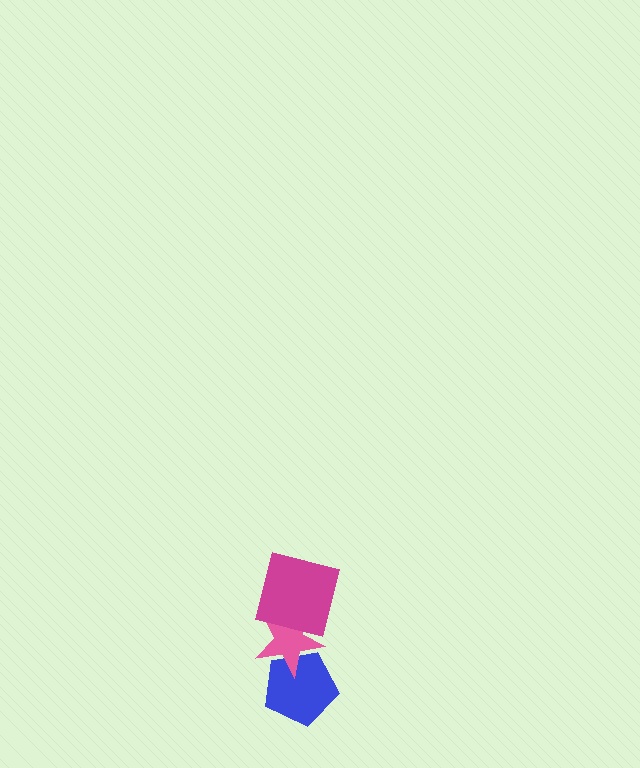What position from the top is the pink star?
The pink star is 2nd from the top.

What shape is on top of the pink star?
The magenta square is on top of the pink star.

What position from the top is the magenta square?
The magenta square is 1st from the top.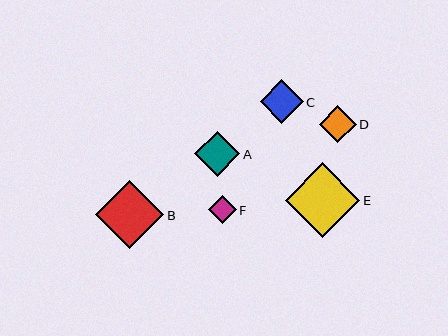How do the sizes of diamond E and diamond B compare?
Diamond E and diamond B are approximately the same size.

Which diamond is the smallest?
Diamond F is the smallest with a size of approximately 28 pixels.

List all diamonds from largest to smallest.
From largest to smallest: E, B, A, C, D, F.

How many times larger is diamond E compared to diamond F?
Diamond E is approximately 2.7 times the size of diamond F.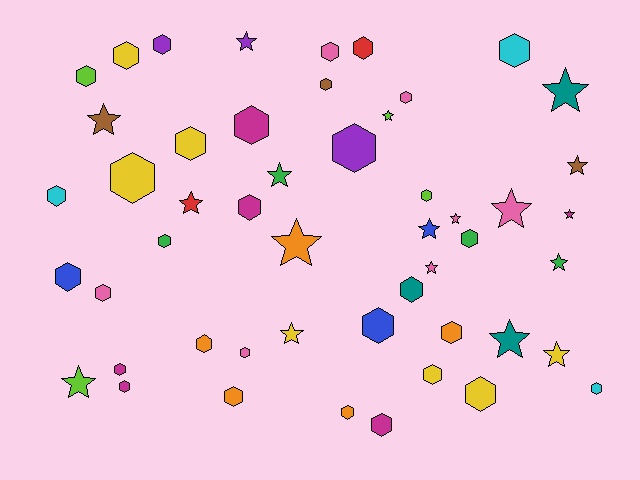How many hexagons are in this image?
There are 32 hexagons.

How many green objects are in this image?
There are 4 green objects.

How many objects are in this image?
There are 50 objects.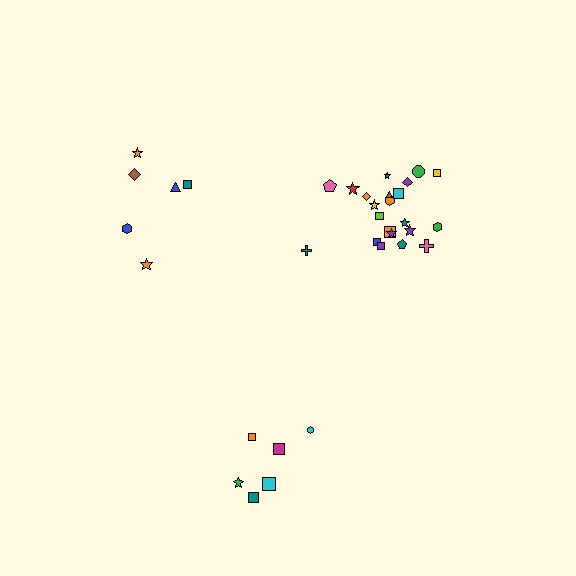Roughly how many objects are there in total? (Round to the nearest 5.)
Roughly 35 objects in total.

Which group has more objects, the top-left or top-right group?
The top-right group.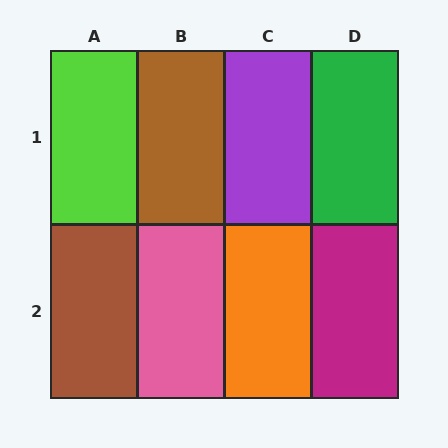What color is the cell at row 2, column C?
Orange.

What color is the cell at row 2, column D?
Magenta.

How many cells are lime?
1 cell is lime.